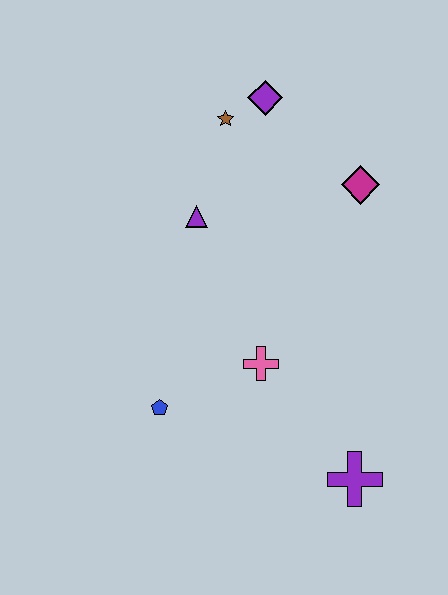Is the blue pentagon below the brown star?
Yes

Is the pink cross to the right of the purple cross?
No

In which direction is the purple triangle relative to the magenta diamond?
The purple triangle is to the left of the magenta diamond.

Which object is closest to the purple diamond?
The brown star is closest to the purple diamond.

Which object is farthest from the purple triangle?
The purple cross is farthest from the purple triangle.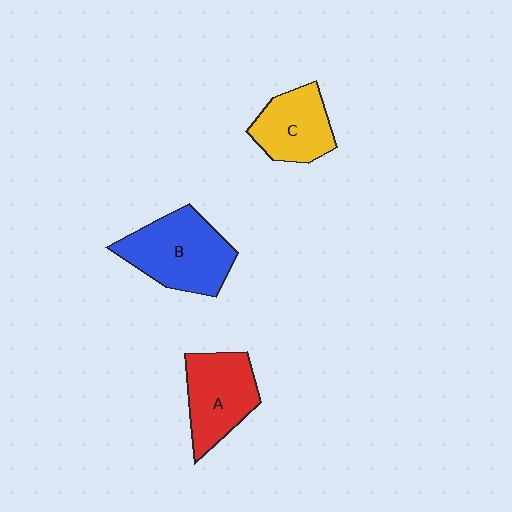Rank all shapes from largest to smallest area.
From largest to smallest: B (blue), A (red), C (yellow).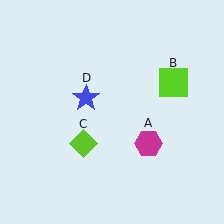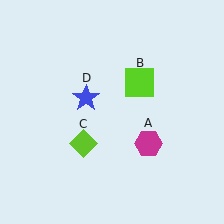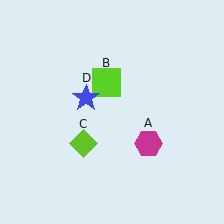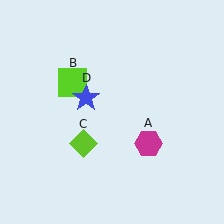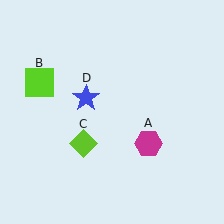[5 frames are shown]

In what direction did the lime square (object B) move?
The lime square (object B) moved left.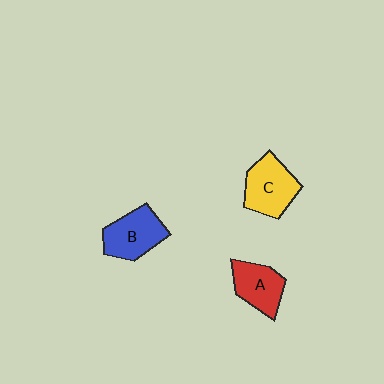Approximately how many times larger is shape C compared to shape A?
Approximately 1.2 times.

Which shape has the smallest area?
Shape A (red).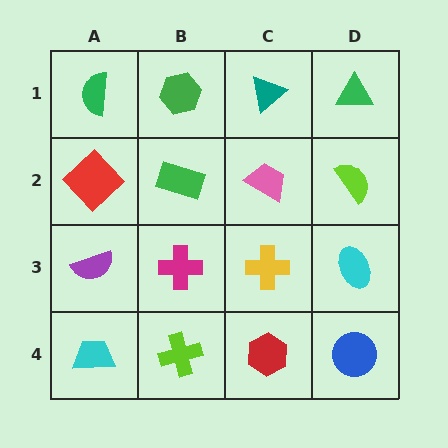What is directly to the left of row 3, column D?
A yellow cross.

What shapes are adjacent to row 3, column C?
A pink trapezoid (row 2, column C), a red hexagon (row 4, column C), a magenta cross (row 3, column B), a cyan ellipse (row 3, column D).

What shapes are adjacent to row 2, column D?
A green triangle (row 1, column D), a cyan ellipse (row 3, column D), a pink trapezoid (row 2, column C).